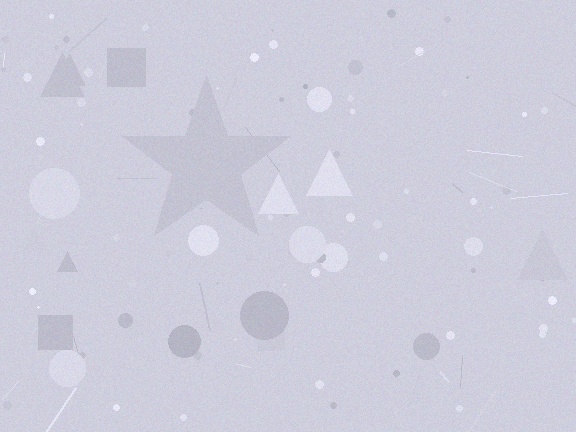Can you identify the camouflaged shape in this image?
The camouflaged shape is a star.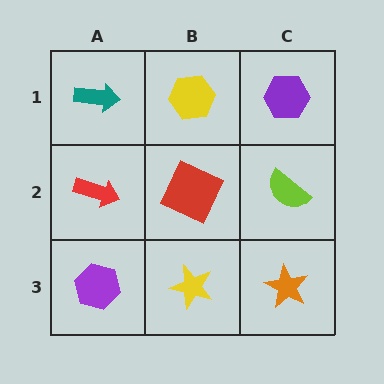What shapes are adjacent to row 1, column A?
A red arrow (row 2, column A), a yellow hexagon (row 1, column B).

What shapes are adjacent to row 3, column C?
A lime semicircle (row 2, column C), a yellow star (row 3, column B).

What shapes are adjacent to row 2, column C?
A purple hexagon (row 1, column C), an orange star (row 3, column C), a red square (row 2, column B).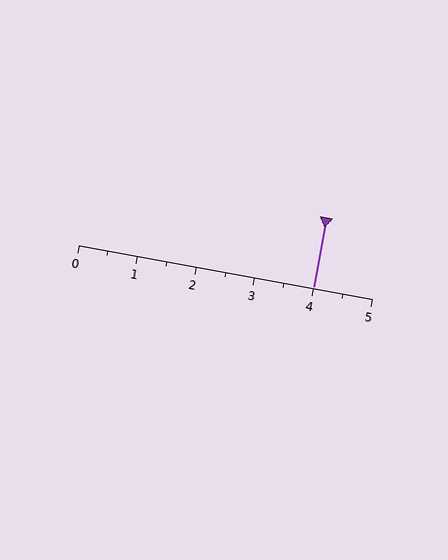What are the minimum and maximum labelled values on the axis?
The axis runs from 0 to 5.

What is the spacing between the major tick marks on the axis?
The major ticks are spaced 1 apart.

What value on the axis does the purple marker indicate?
The marker indicates approximately 4.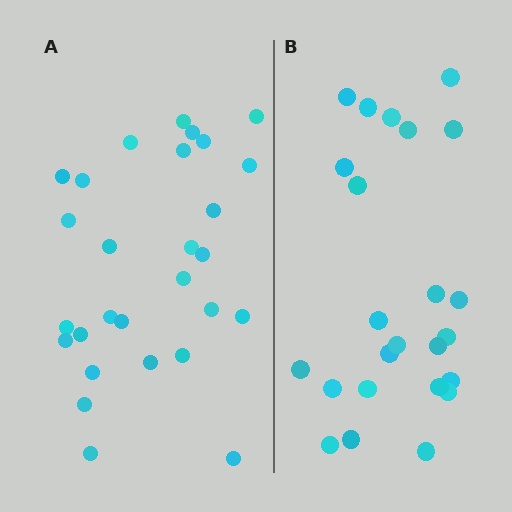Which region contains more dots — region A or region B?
Region A (the left region) has more dots.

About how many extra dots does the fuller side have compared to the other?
Region A has about 4 more dots than region B.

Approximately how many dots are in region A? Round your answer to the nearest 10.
About 30 dots. (The exact count is 28, which rounds to 30.)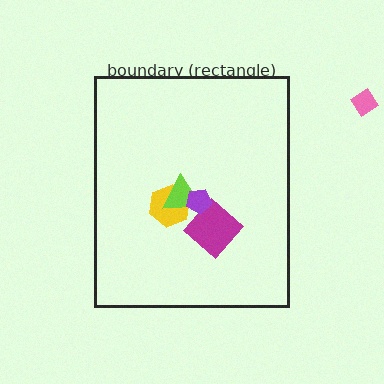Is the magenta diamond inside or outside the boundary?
Inside.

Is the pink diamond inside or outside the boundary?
Outside.